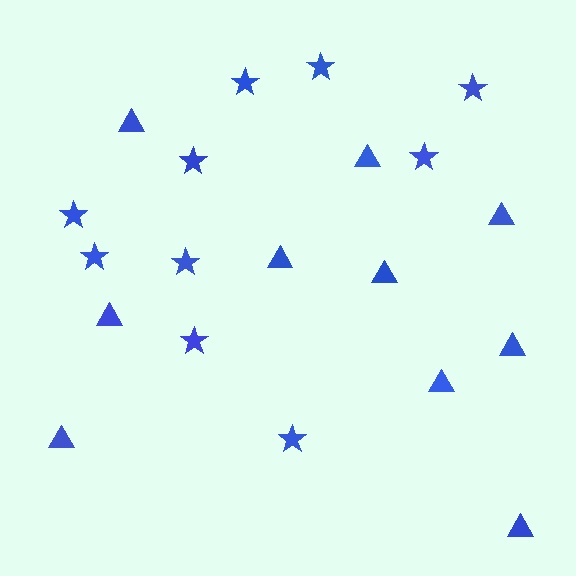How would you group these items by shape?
There are 2 groups: one group of stars (10) and one group of triangles (10).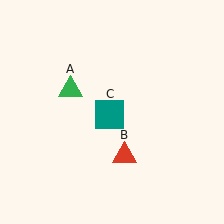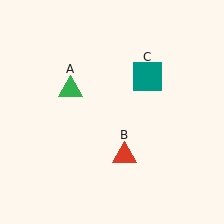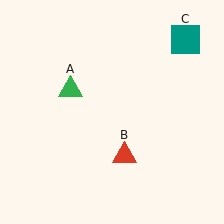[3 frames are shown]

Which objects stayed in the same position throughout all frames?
Green triangle (object A) and red triangle (object B) remained stationary.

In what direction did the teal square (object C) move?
The teal square (object C) moved up and to the right.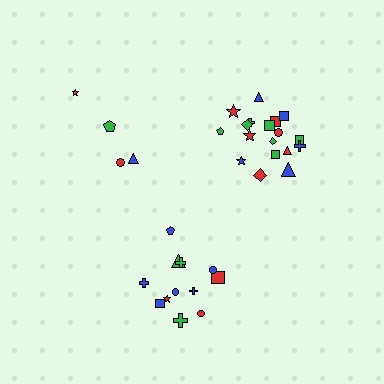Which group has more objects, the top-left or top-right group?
The top-right group.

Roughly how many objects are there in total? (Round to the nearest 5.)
Roughly 35 objects in total.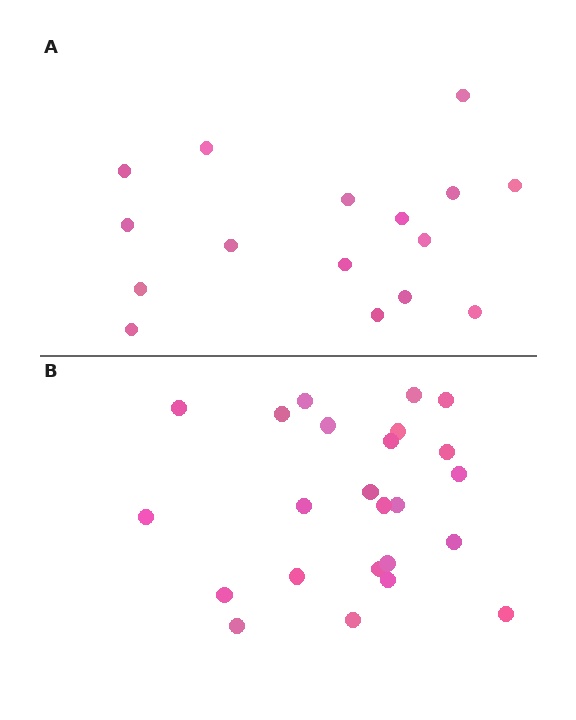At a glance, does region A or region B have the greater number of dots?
Region B (the bottom region) has more dots.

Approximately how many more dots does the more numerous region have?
Region B has roughly 8 or so more dots than region A.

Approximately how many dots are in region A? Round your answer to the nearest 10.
About 20 dots. (The exact count is 16, which rounds to 20.)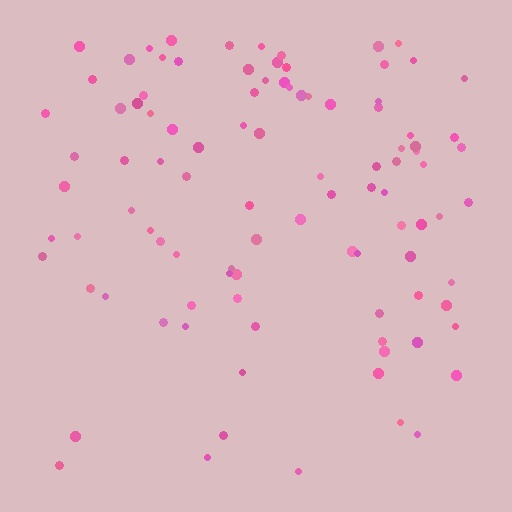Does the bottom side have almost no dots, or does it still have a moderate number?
Still a moderate number, just noticeably fewer than the top.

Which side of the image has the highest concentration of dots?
The top.